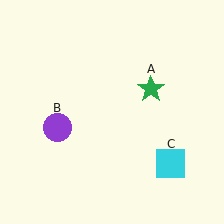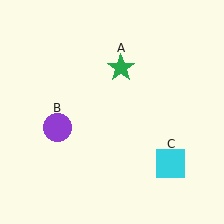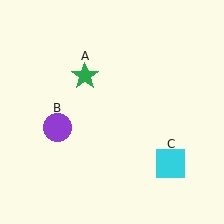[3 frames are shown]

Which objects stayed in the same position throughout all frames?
Purple circle (object B) and cyan square (object C) remained stationary.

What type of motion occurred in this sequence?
The green star (object A) rotated counterclockwise around the center of the scene.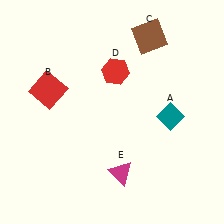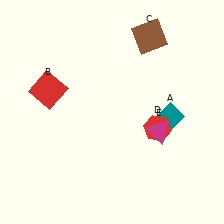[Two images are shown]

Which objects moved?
The objects that moved are: the red hexagon (D), the magenta triangle (E).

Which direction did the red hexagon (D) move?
The red hexagon (D) moved down.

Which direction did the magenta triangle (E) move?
The magenta triangle (E) moved up.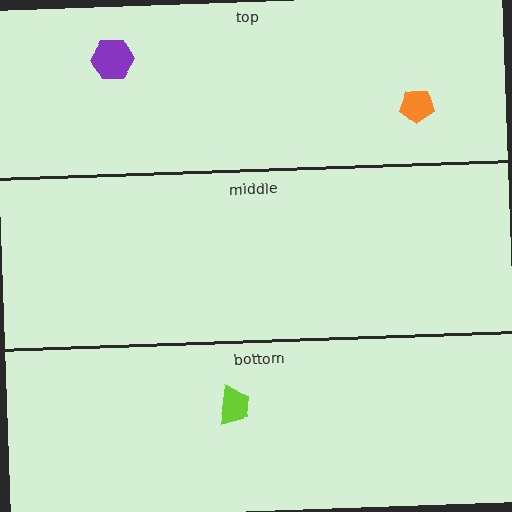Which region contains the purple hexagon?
The top region.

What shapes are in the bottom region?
The lime trapezoid.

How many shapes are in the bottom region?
1.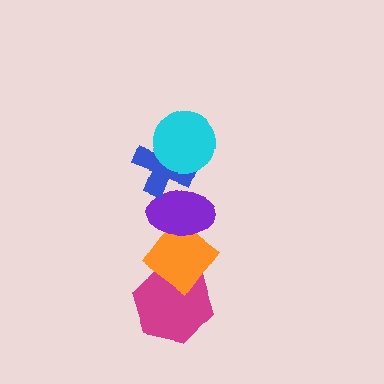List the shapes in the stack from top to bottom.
From top to bottom: the cyan circle, the blue cross, the purple ellipse, the orange diamond, the magenta hexagon.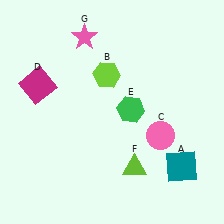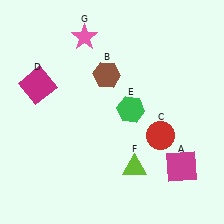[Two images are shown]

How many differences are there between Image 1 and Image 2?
There are 3 differences between the two images.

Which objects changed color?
A changed from teal to magenta. B changed from lime to brown. C changed from pink to red.